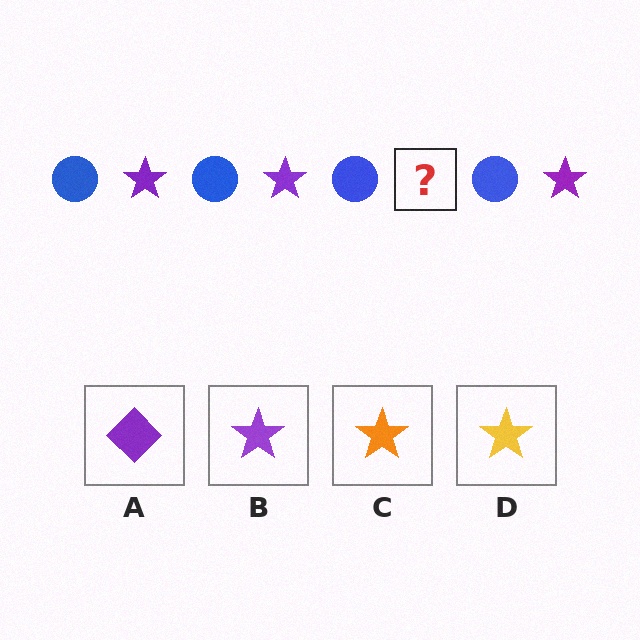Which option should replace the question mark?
Option B.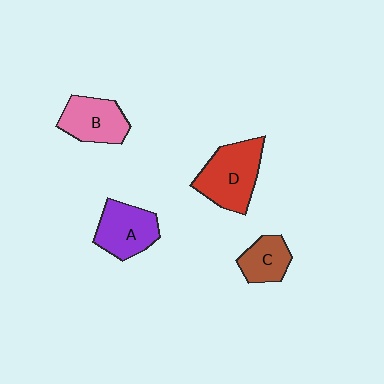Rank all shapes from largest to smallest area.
From largest to smallest: D (red), A (purple), B (pink), C (brown).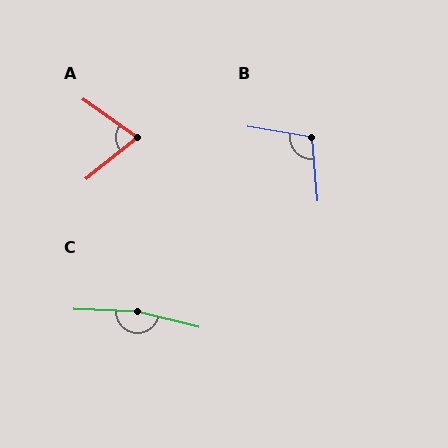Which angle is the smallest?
A, at approximately 73 degrees.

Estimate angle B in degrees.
Approximately 104 degrees.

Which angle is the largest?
C, at approximately 168 degrees.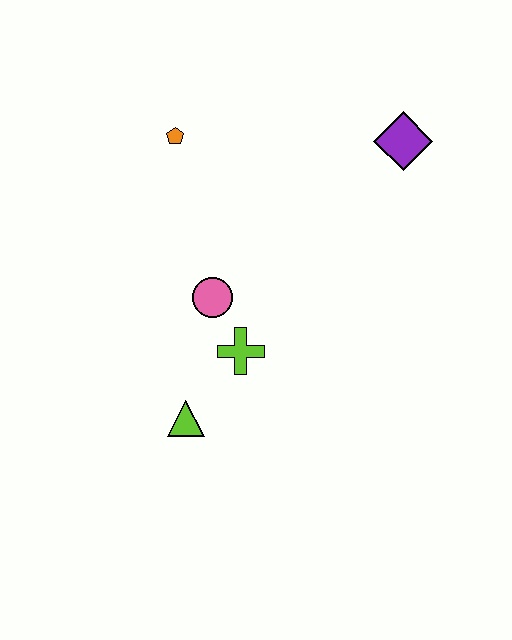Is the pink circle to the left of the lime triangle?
No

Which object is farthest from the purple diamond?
The lime triangle is farthest from the purple diamond.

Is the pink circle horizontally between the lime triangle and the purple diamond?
Yes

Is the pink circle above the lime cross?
Yes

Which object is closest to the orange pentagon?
The pink circle is closest to the orange pentagon.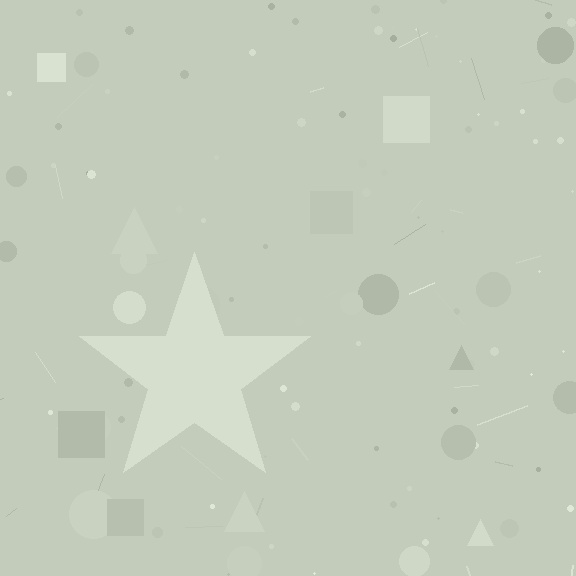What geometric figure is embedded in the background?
A star is embedded in the background.